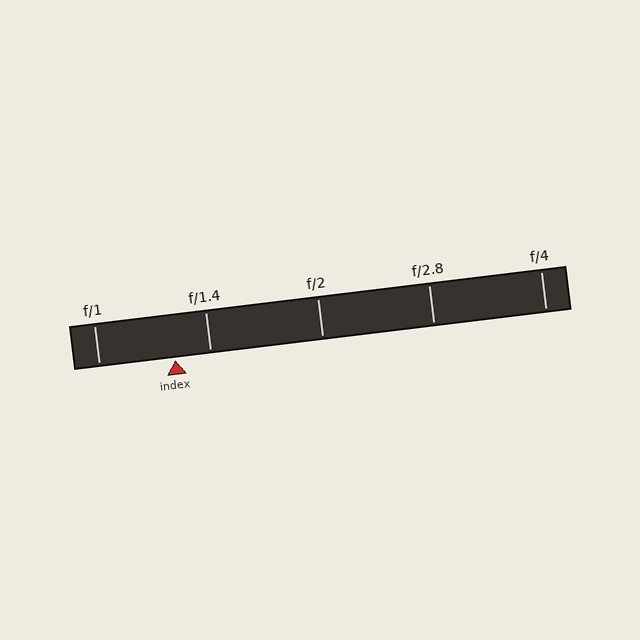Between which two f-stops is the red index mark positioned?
The index mark is between f/1 and f/1.4.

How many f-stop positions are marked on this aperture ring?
There are 5 f-stop positions marked.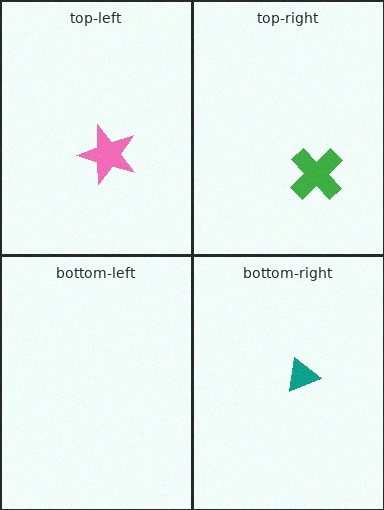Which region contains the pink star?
The top-left region.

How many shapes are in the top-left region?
1.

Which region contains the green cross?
The top-right region.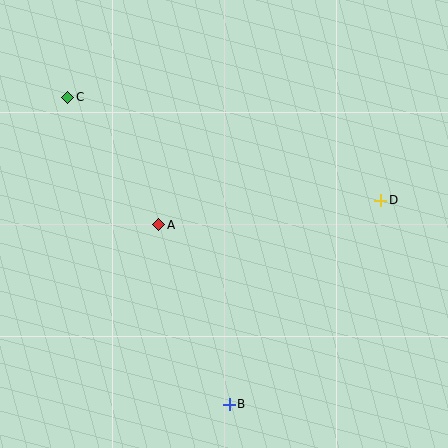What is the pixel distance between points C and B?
The distance between C and B is 347 pixels.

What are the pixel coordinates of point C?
Point C is at (68, 97).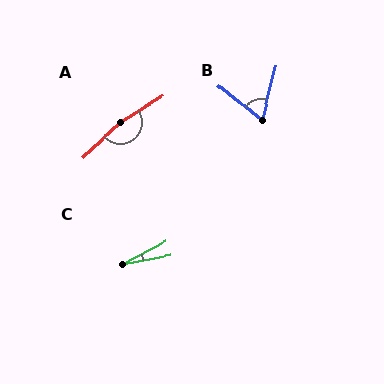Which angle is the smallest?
C, at approximately 17 degrees.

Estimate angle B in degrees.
Approximately 65 degrees.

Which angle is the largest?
A, at approximately 169 degrees.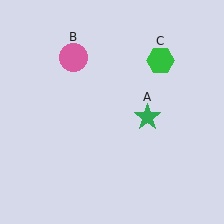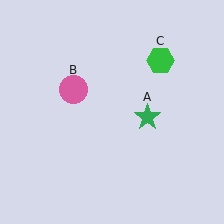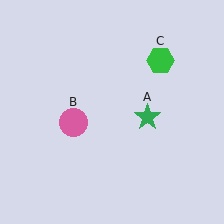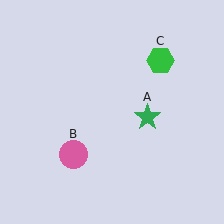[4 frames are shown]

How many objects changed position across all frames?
1 object changed position: pink circle (object B).